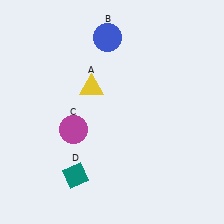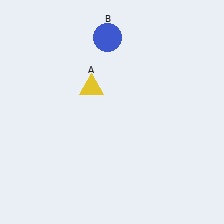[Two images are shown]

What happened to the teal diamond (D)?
The teal diamond (D) was removed in Image 2. It was in the bottom-left area of Image 1.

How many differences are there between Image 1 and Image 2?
There are 2 differences between the two images.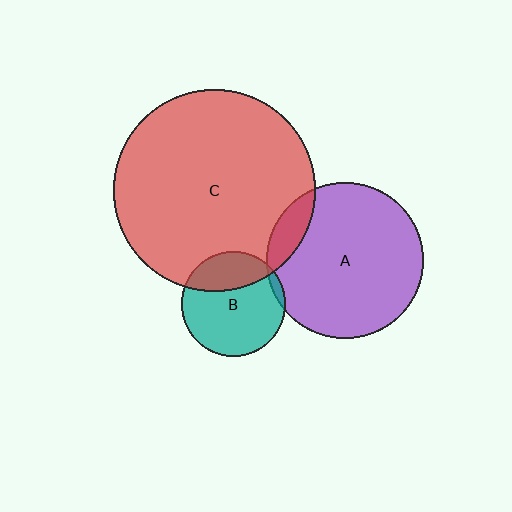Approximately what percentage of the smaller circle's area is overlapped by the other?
Approximately 30%.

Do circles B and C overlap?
Yes.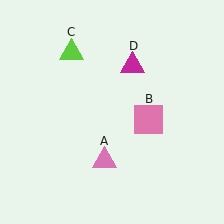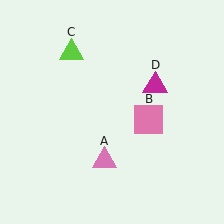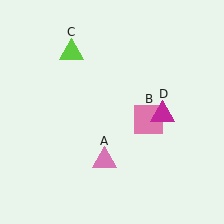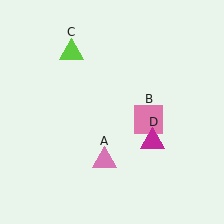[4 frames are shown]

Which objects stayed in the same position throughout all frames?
Pink triangle (object A) and pink square (object B) and lime triangle (object C) remained stationary.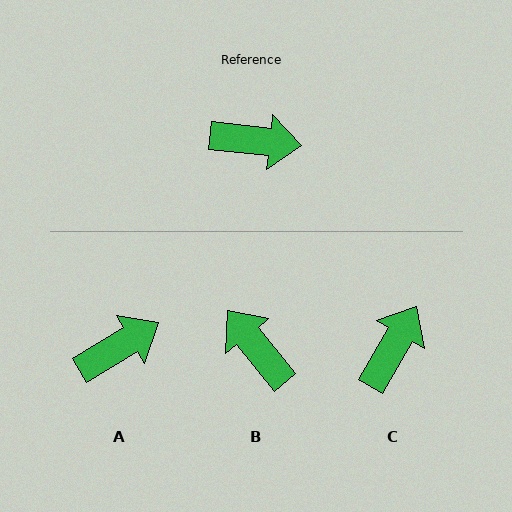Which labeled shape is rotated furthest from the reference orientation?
B, about 135 degrees away.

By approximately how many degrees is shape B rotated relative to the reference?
Approximately 135 degrees counter-clockwise.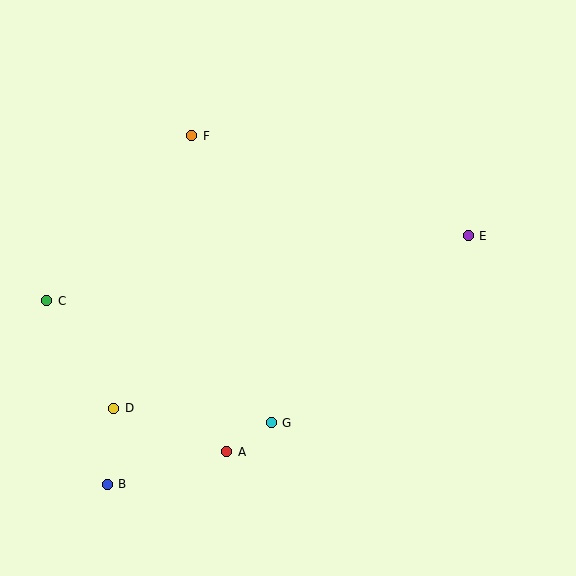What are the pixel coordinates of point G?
Point G is at (271, 423).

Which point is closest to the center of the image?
Point G at (271, 423) is closest to the center.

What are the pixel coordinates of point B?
Point B is at (107, 484).